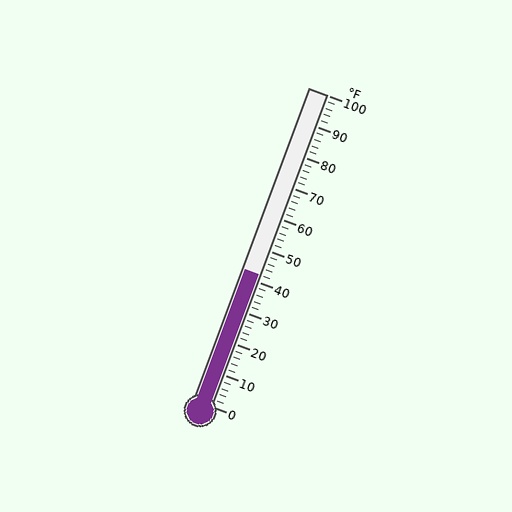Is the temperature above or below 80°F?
The temperature is below 80°F.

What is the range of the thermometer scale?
The thermometer scale ranges from 0°F to 100°F.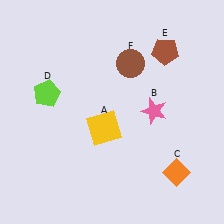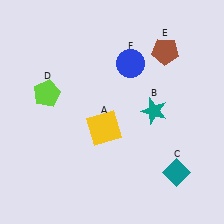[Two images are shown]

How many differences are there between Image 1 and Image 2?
There are 3 differences between the two images.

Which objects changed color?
B changed from pink to teal. C changed from orange to teal. F changed from brown to blue.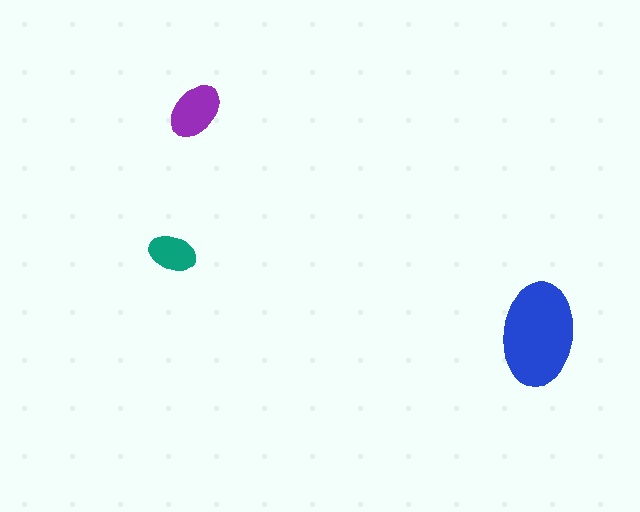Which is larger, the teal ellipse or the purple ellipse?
The purple one.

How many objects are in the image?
There are 3 objects in the image.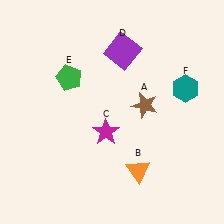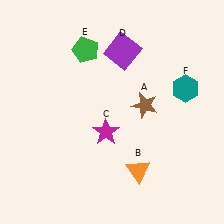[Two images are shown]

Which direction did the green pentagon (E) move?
The green pentagon (E) moved up.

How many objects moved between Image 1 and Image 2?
1 object moved between the two images.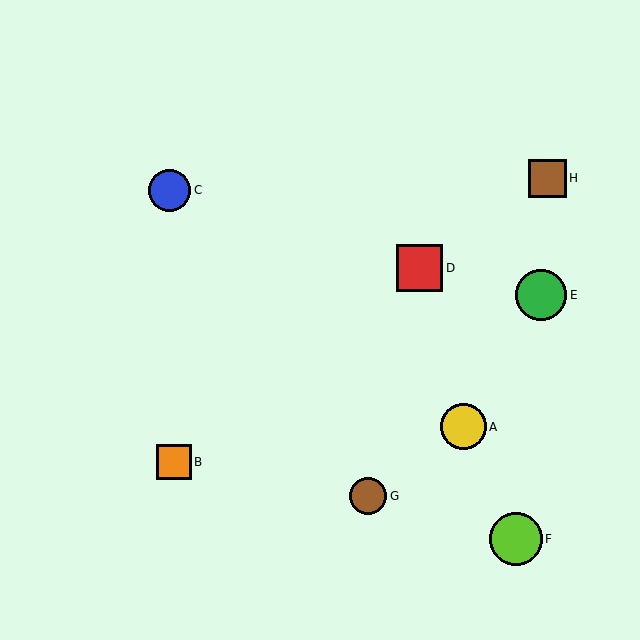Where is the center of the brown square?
The center of the brown square is at (547, 178).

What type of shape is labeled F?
Shape F is a lime circle.